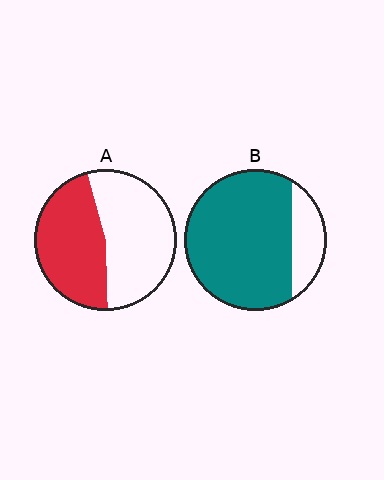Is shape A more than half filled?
Roughly half.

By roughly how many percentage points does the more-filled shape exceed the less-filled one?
By roughly 35 percentage points (B over A).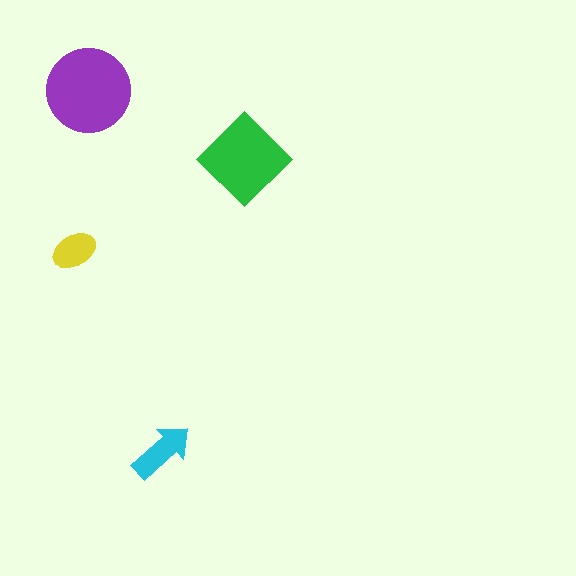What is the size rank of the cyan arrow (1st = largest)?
3rd.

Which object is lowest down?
The cyan arrow is bottommost.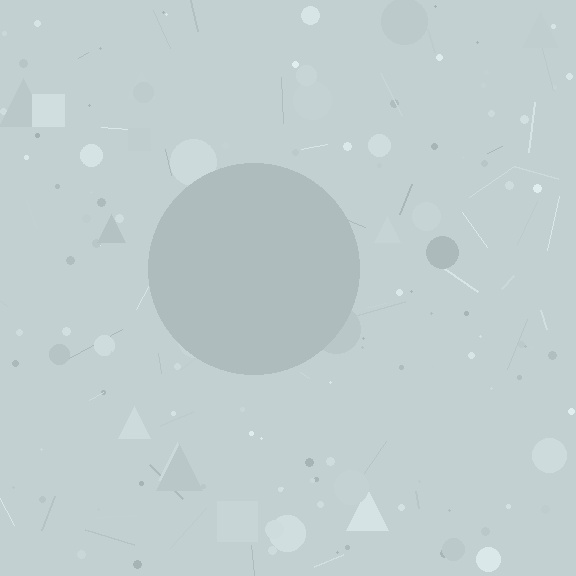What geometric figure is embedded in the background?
A circle is embedded in the background.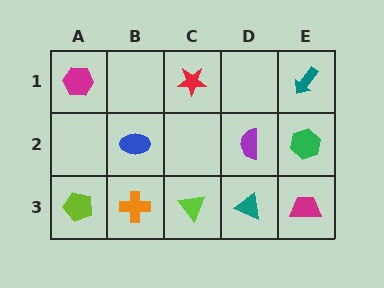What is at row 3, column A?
A lime pentagon.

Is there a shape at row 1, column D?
No, that cell is empty.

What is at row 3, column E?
A magenta trapezoid.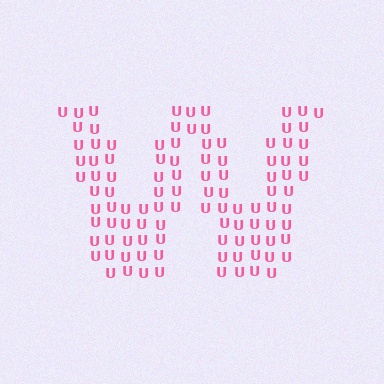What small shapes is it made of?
It is made of small letter U's.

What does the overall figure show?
The overall figure shows the letter W.